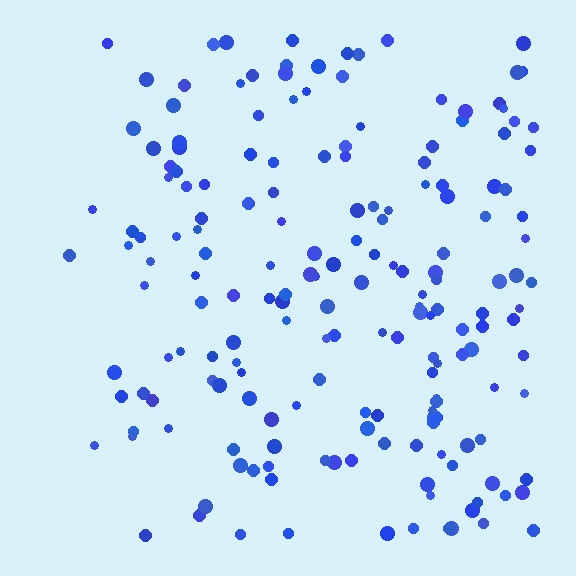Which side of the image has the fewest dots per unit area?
The left.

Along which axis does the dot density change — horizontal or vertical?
Horizontal.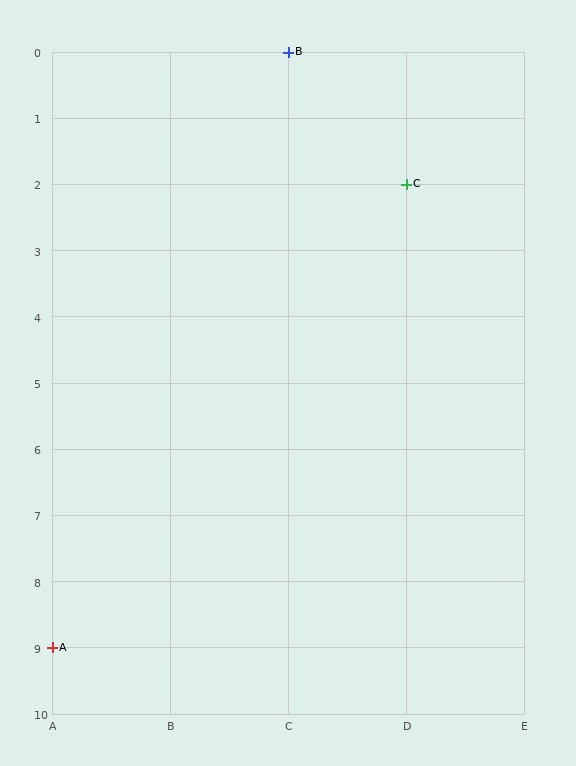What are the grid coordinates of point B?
Point B is at grid coordinates (C, 0).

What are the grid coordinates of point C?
Point C is at grid coordinates (D, 2).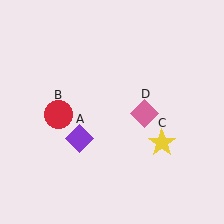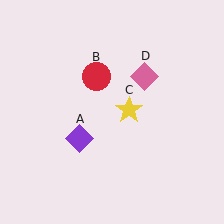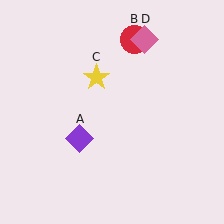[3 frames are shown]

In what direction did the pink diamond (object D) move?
The pink diamond (object D) moved up.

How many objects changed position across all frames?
3 objects changed position: red circle (object B), yellow star (object C), pink diamond (object D).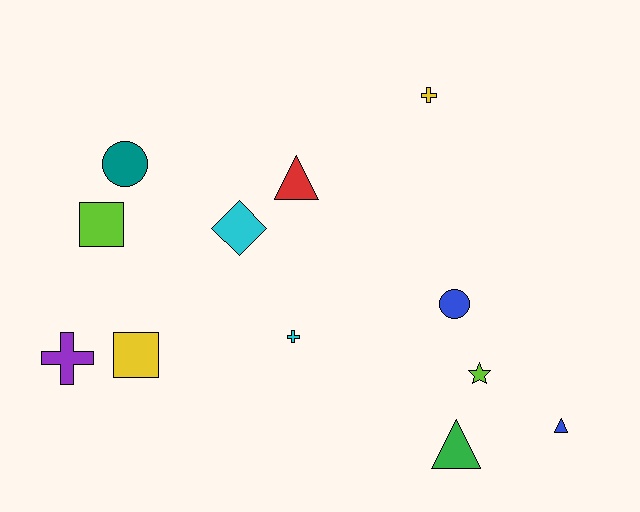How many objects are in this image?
There are 12 objects.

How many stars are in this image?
There is 1 star.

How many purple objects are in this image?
There is 1 purple object.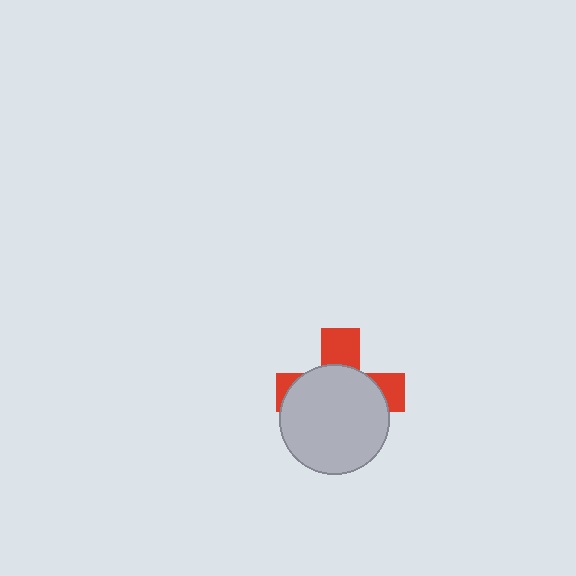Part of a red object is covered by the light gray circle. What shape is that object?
It is a cross.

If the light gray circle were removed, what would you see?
You would see the complete red cross.